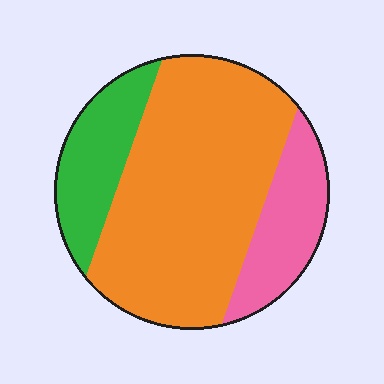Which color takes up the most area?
Orange, at roughly 65%.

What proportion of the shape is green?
Green takes up less than a quarter of the shape.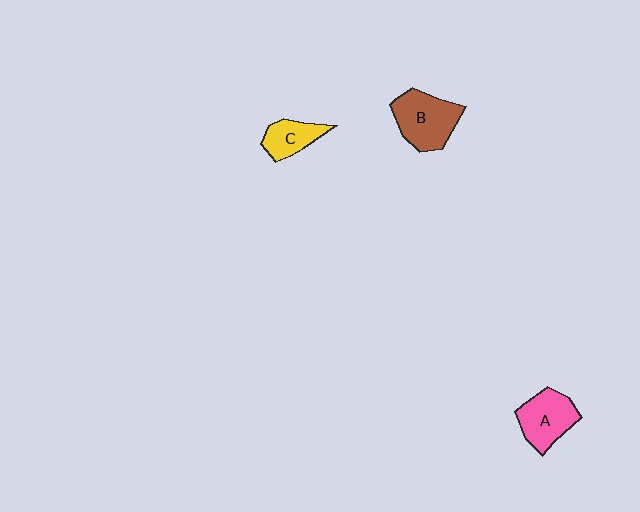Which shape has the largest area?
Shape B (brown).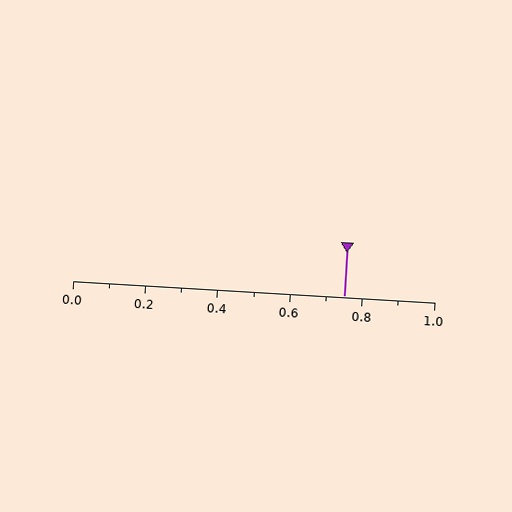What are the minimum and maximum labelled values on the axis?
The axis runs from 0.0 to 1.0.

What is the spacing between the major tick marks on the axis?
The major ticks are spaced 0.2 apart.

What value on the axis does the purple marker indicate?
The marker indicates approximately 0.75.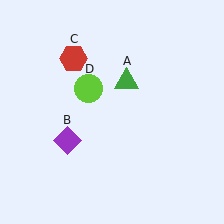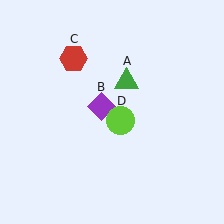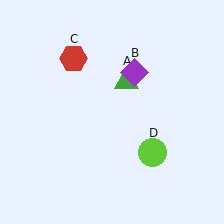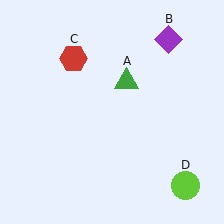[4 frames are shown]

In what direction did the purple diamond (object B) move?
The purple diamond (object B) moved up and to the right.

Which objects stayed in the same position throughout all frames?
Green triangle (object A) and red hexagon (object C) remained stationary.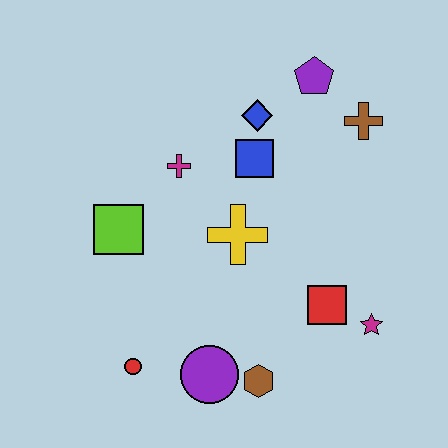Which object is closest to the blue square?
The blue diamond is closest to the blue square.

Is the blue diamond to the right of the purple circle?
Yes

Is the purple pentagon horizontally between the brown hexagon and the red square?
Yes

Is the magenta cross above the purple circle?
Yes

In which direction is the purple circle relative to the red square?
The purple circle is to the left of the red square.